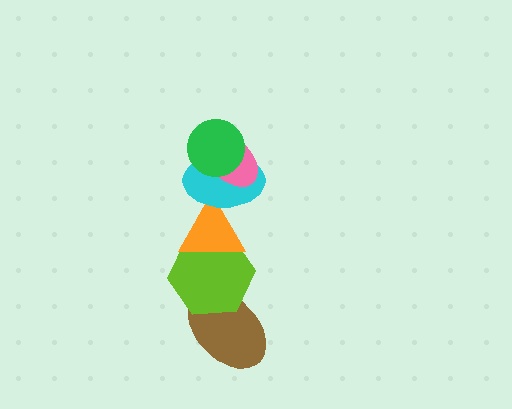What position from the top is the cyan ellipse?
The cyan ellipse is 3rd from the top.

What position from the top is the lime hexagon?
The lime hexagon is 5th from the top.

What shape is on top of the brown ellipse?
The lime hexagon is on top of the brown ellipse.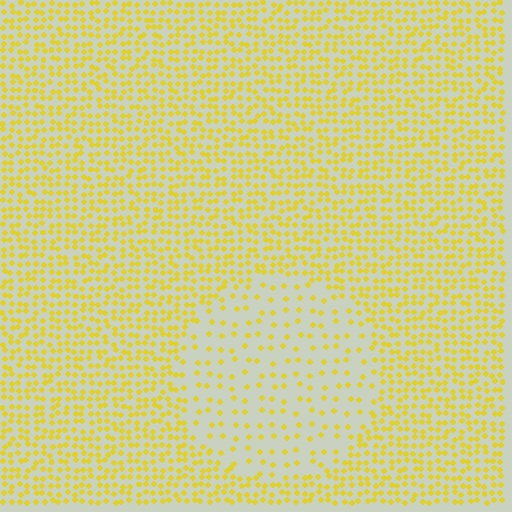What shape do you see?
I see a circle.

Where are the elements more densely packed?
The elements are more densely packed outside the circle boundary.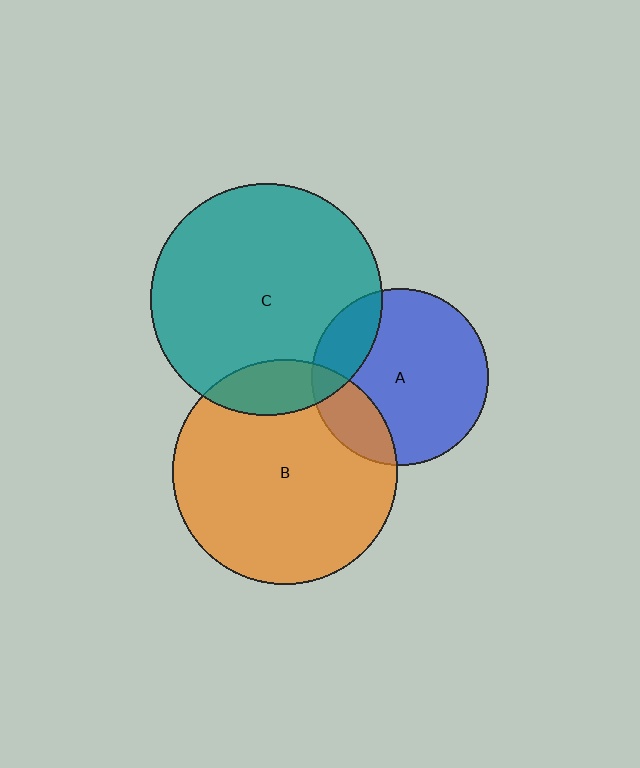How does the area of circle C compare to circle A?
Approximately 1.7 times.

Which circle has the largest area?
Circle C (teal).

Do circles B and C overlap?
Yes.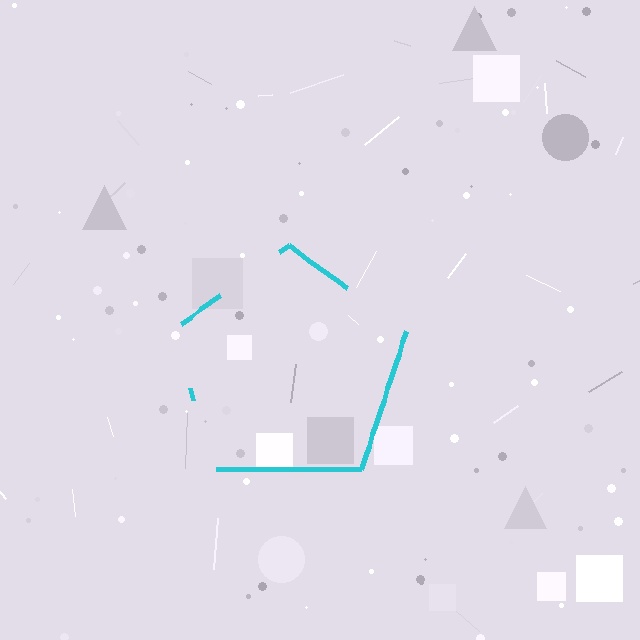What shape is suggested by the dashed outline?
The dashed outline suggests a pentagon.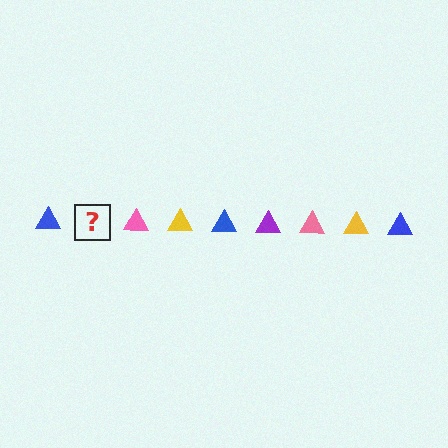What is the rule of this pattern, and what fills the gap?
The rule is that the pattern cycles through blue, purple, pink, yellow triangles. The gap should be filled with a purple triangle.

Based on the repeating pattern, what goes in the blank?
The blank should be a purple triangle.